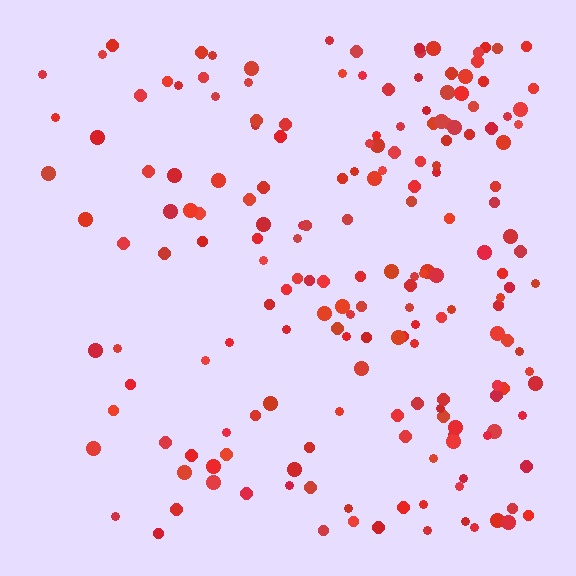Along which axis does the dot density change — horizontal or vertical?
Horizontal.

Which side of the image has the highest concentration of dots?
The right.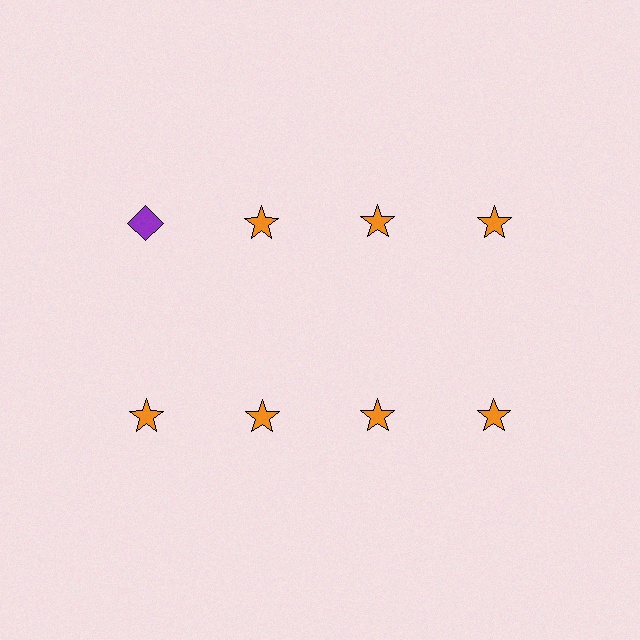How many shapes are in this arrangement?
There are 8 shapes arranged in a grid pattern.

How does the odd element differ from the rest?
It differs in both color (purple instead of orange) and shape (diamond instead of star).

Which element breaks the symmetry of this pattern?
The purple diamond in the top row, leftmost column breaks the symmetry. All other shapes are orange stars.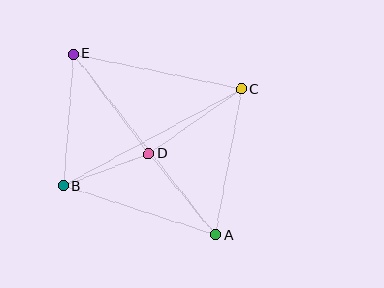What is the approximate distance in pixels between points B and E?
The distance between B and E is approximately 132 pixels.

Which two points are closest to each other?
Points B and D are closest to each other.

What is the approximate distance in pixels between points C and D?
The distance between C and D is approximately 113 pixels.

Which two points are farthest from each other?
Points A and E are farthest from each other.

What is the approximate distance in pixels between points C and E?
The distance between C and E is approximately 172 pixels.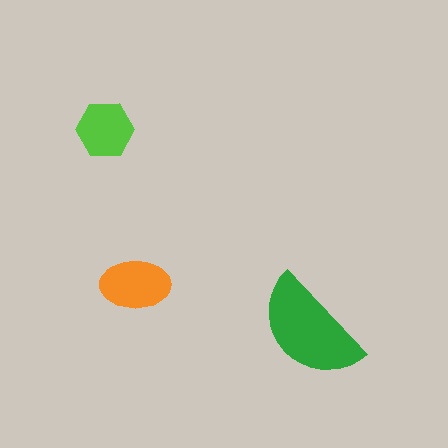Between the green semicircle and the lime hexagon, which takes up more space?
The green semicircle.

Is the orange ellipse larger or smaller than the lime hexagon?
Larger.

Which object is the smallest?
The lime hexagon.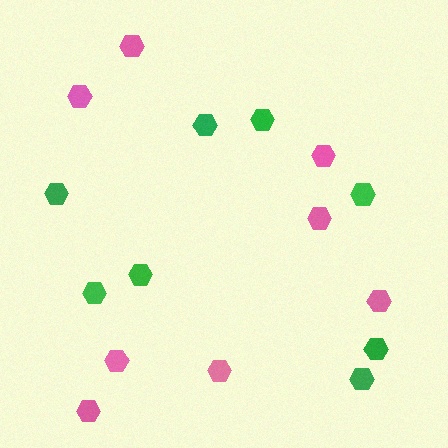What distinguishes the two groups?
There are 2 groups: one group of pink hexagons (8) and one group of green hexagons (8).